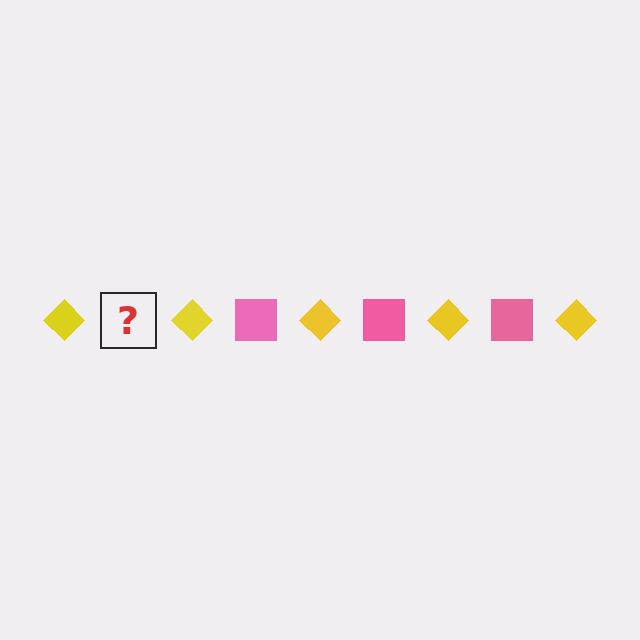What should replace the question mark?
The question mark should be replaced with a pink square.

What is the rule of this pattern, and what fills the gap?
The rule is that the pattern alternates between yellow diamond and pink square. The gap should be filled with a pink square.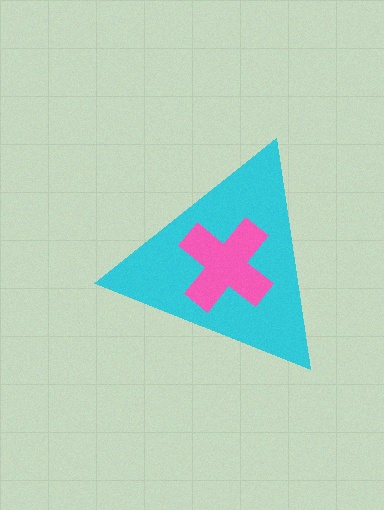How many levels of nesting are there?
2.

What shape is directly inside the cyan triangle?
The pink cross.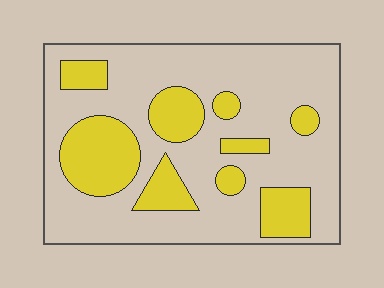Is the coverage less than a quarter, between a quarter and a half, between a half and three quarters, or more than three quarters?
Between a quarter and a half.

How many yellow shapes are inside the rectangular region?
9.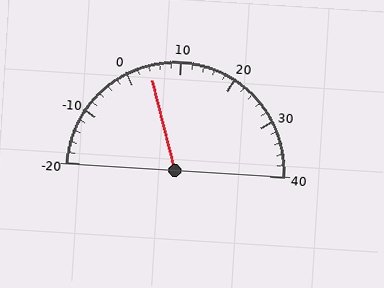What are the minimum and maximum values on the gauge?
The gauge ranges from -20 to 40.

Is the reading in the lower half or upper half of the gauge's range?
The reading is in the lower half of the range (-20 to 40).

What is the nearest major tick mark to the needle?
The nearest major tick mark is 0.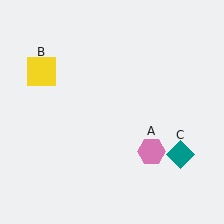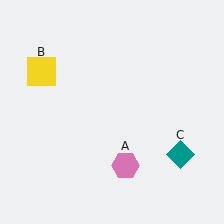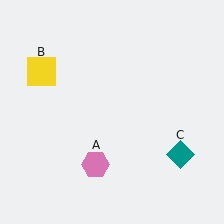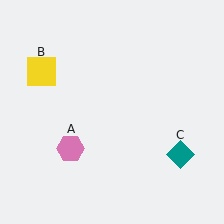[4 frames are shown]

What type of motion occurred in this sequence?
The pink hexagon (object A) rotated clockwise around the center of the scene.